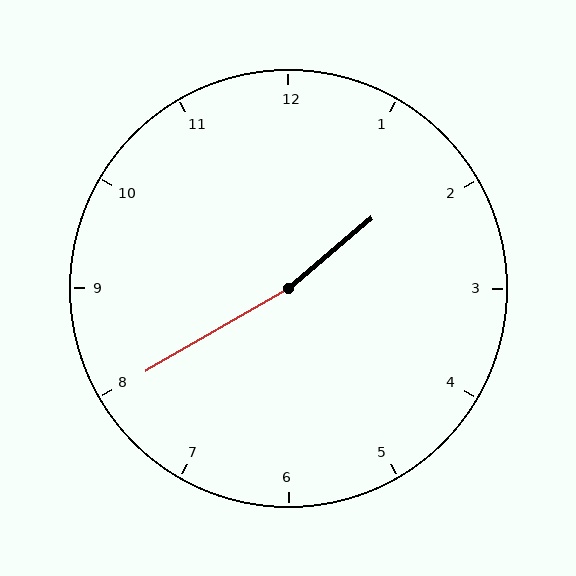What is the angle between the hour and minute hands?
Approximately 170 degrees.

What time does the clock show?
1:40.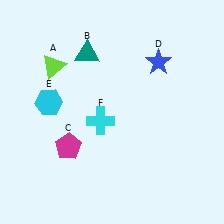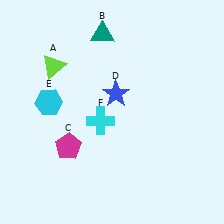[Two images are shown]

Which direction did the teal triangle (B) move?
The teal triangle (B) moved up.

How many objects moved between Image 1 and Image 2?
2 objects moved between the two images.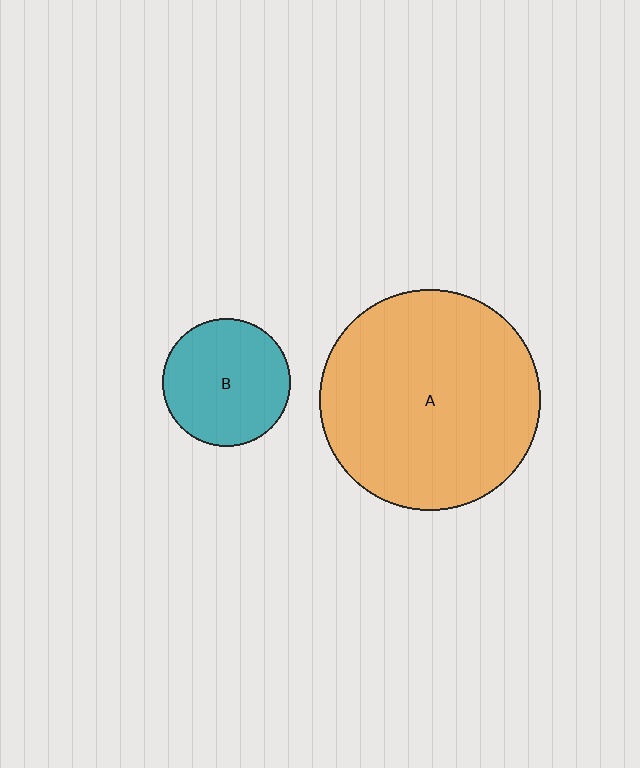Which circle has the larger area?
Circle A (orange).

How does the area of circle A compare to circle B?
Approximately 3.0 times.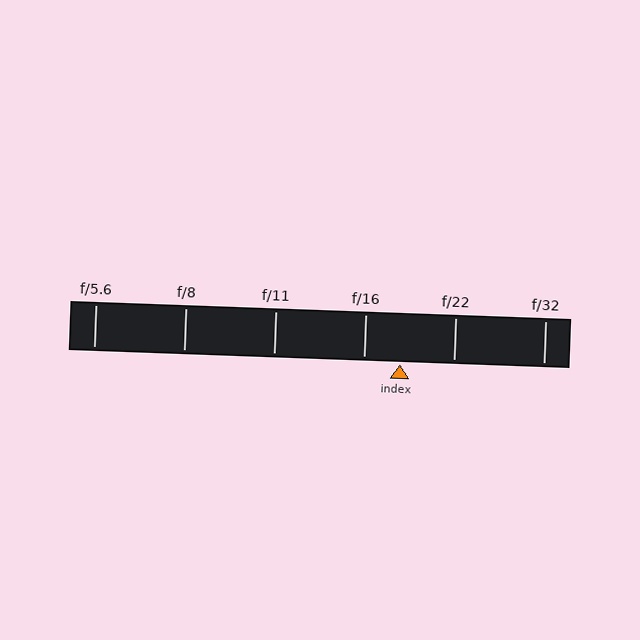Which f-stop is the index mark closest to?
The index mark is closest to f/16.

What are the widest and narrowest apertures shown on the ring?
The widest aperture shown is f/5.6 and the narrowest is f/32.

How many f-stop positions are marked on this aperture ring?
There are 6 f-stop positions marked.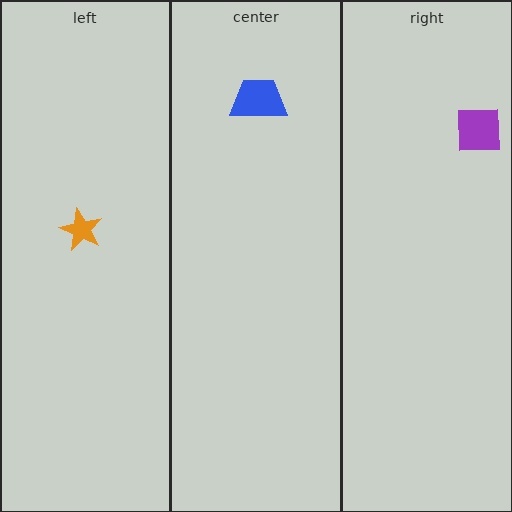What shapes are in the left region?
The orange star.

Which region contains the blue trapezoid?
The center region.